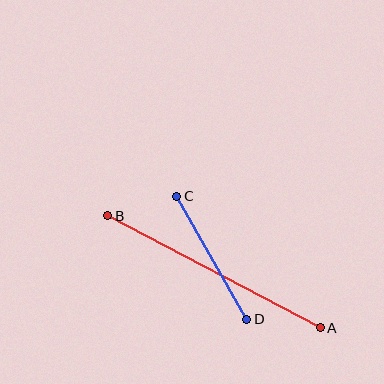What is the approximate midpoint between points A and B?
The midpoint is at approximately (214, 272) pixels.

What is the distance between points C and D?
The distance is approximately 141 pixels.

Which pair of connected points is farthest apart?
Points A and B are farthest apart.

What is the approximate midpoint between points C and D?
The midpoint is at approximately (212, 258) pixels.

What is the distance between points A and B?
The distance is approximately 240 pixels.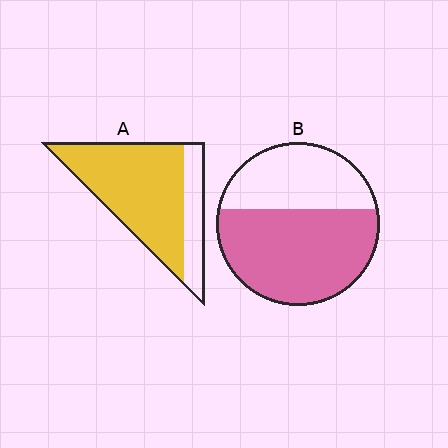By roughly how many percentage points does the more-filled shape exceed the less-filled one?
By roughly 15 percentage points (A over B).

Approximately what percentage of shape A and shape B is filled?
A is approximately 75% and B is approximately 60%.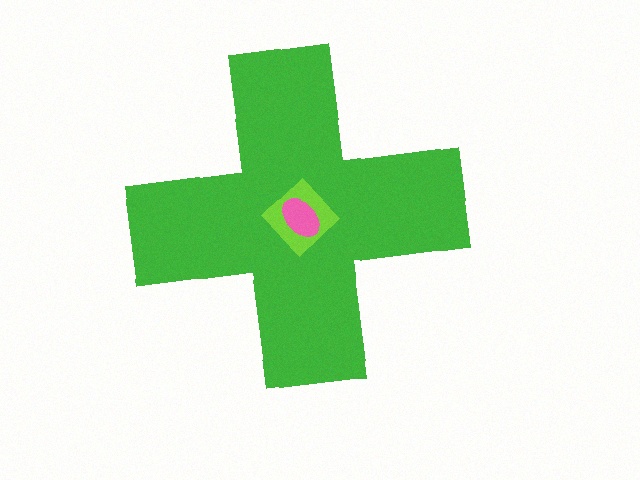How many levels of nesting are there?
3.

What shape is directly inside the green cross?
The lime diamond.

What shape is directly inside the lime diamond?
The pink ellipse.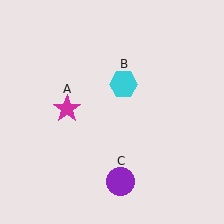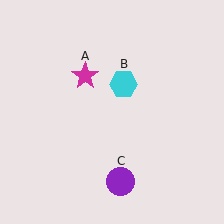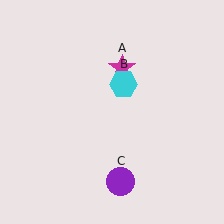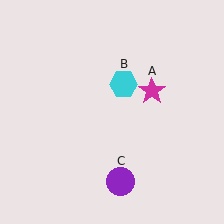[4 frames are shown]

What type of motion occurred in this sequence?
The magenta star (object A) rotated clockwise around the center of the scene.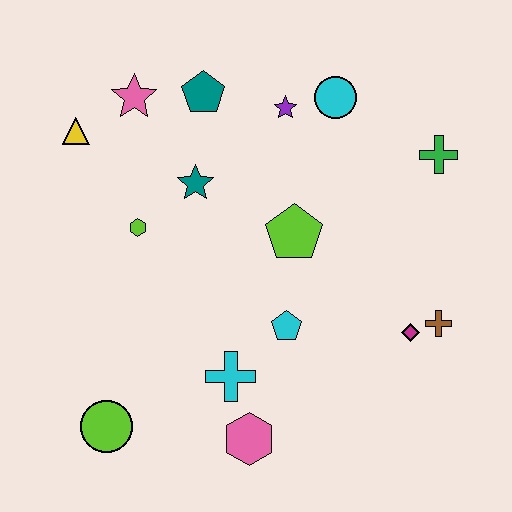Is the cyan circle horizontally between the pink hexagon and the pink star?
No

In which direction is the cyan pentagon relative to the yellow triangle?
The cyan pentagon is to the right of the yellow triangle.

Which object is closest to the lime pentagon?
The cyan pentagon is closest to the lime pentagon.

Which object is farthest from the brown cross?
The yellow triangle is farthest from the brown cross.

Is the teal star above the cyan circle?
No